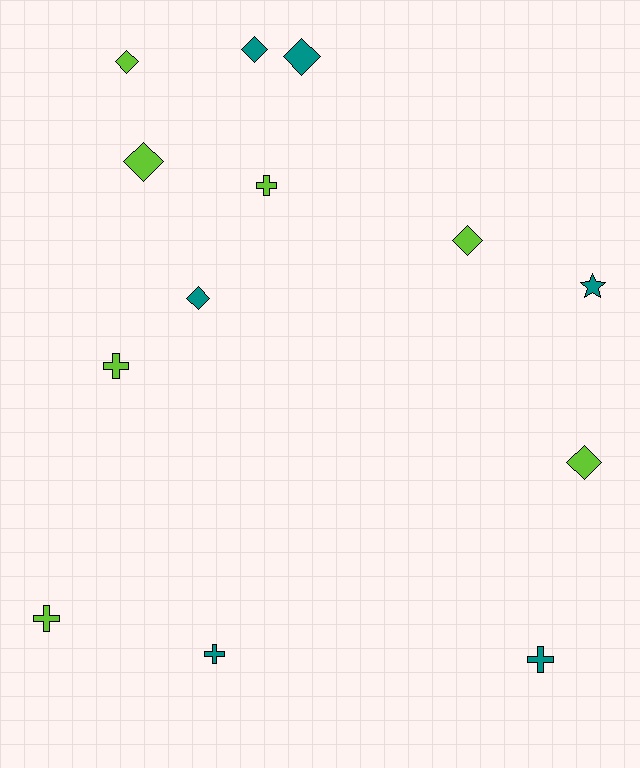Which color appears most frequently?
Lime, with 7 objects.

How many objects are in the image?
There are 13 objects.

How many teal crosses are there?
There are 2 teal crosses.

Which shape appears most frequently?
Diamond, with 7 objects.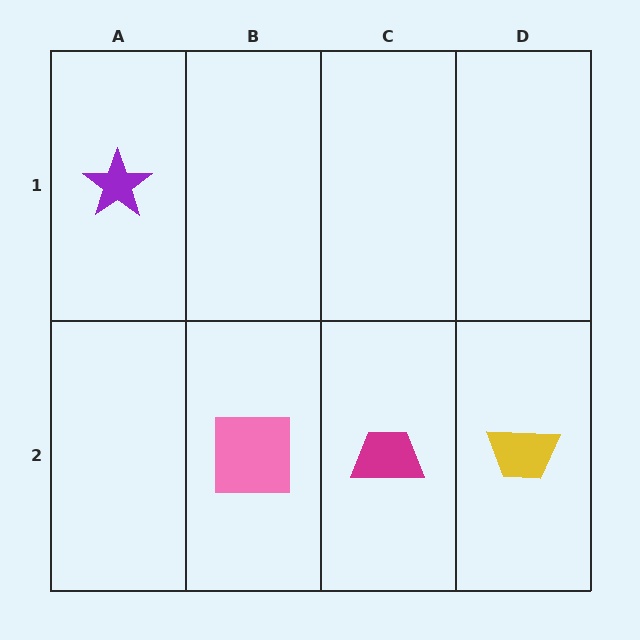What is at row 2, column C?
A magenta trapezoid.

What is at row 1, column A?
A purple star.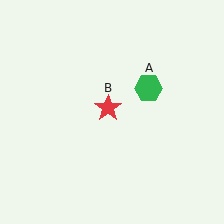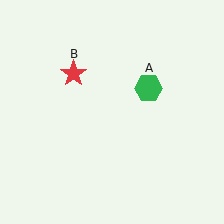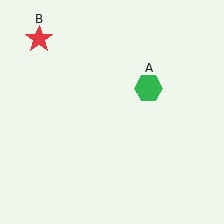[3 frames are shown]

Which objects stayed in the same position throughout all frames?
Green hexagon (object A) remained stationary.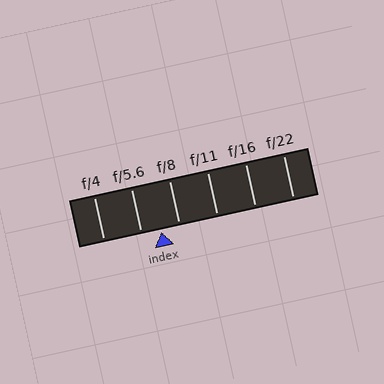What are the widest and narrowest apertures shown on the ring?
The widest aperture shown is f/4 and the narrowest is f/22.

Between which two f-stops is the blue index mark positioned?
The index mark is between f/5.6 and f/8.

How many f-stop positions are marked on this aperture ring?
There are 6 f-stop positions marked.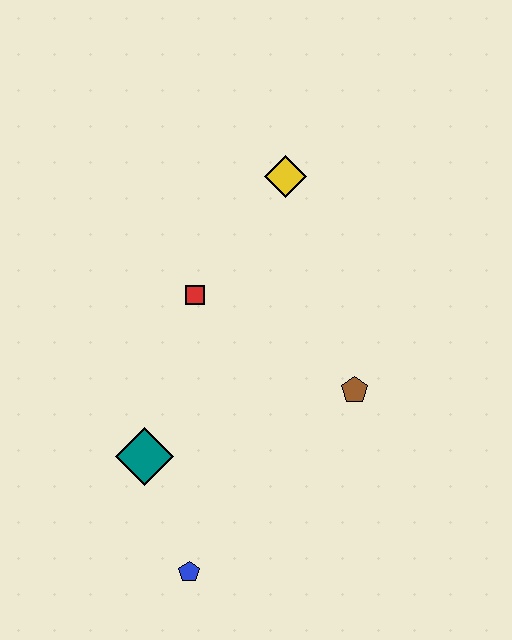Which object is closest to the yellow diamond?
The red square is closest to the yellow diamond.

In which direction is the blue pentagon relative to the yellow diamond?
The blue pentagon is below the yellow diamond.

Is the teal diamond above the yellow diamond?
No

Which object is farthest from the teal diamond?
The yellow diamond is farthest from the teal diamond.